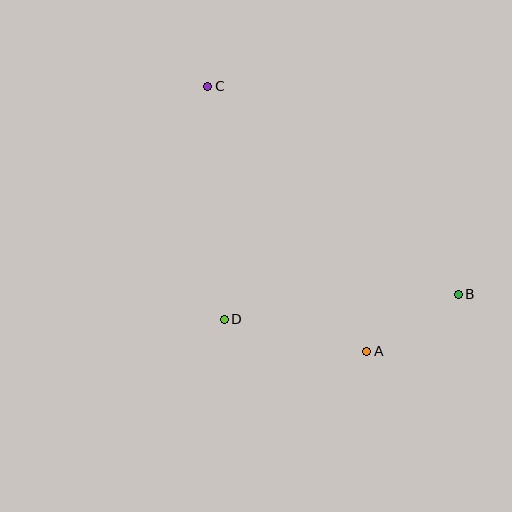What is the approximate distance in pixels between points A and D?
The distance between A and D is approximately 146 pixels.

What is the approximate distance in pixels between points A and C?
The distance between A and C is approximately 309 pixels.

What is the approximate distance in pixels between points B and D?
The distance between B and D is approximately 235 pixels.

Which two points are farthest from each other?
Points B and C are farthest from each other.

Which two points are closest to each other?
Points A and B are closest to each other.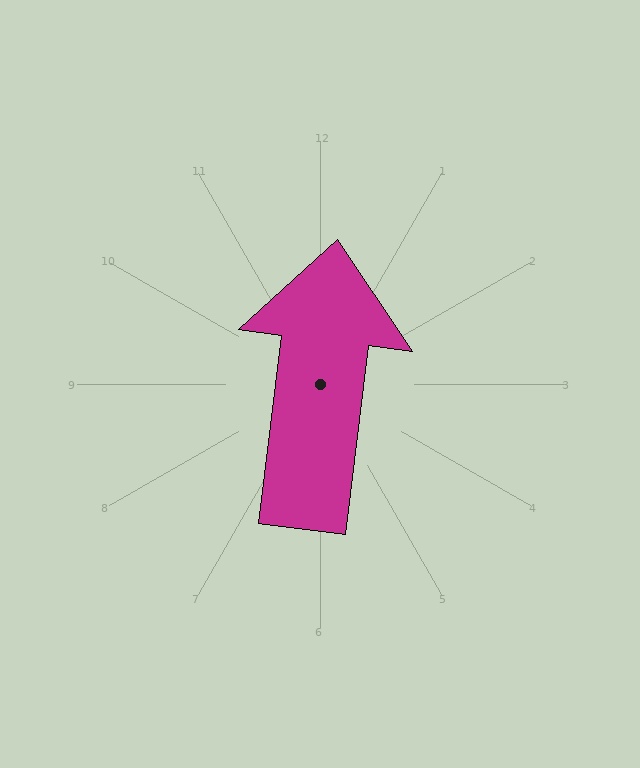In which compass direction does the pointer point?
North.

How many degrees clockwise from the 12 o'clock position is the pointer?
Approximately 7 degrees.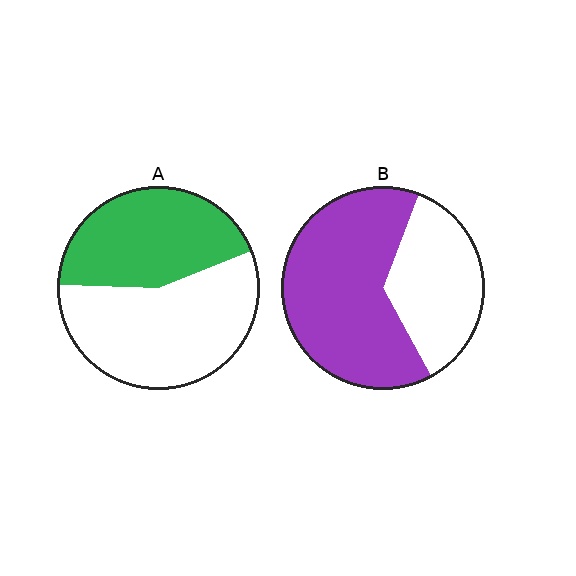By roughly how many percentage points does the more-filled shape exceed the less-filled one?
By roughly 20 percentage points (B over A).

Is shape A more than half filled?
No.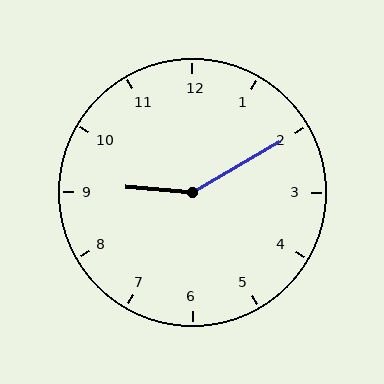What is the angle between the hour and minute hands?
Approximately 145 degrees.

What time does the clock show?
9:10.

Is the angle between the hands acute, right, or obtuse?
It is obtuse.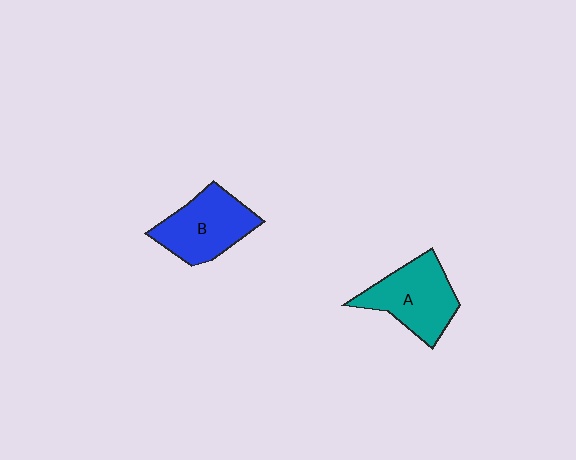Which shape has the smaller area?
Shape B (blue).